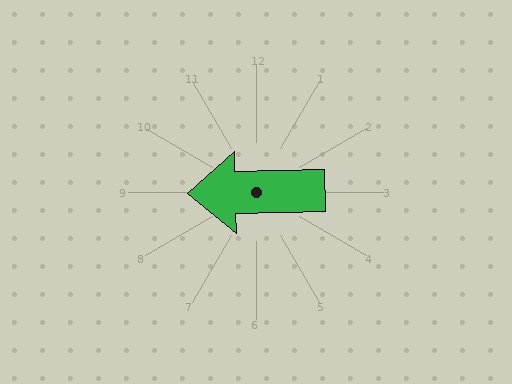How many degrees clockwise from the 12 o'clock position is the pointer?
Approximately 269 degrees.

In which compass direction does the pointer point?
West.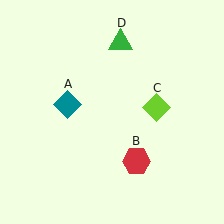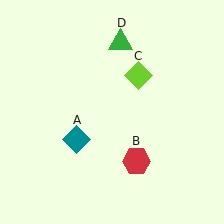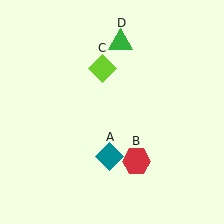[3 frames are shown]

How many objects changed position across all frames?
2 objects changed position: teal diamond (object A), lime diamond (object C).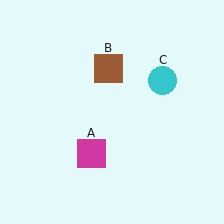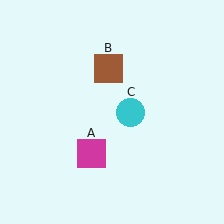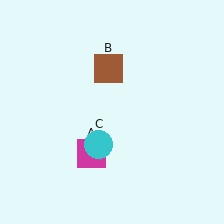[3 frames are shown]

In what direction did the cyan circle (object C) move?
The cyan circle (object C) moved down and to the left.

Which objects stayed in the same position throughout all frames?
Magenta square (object A) and brown square (object B) remained stationary.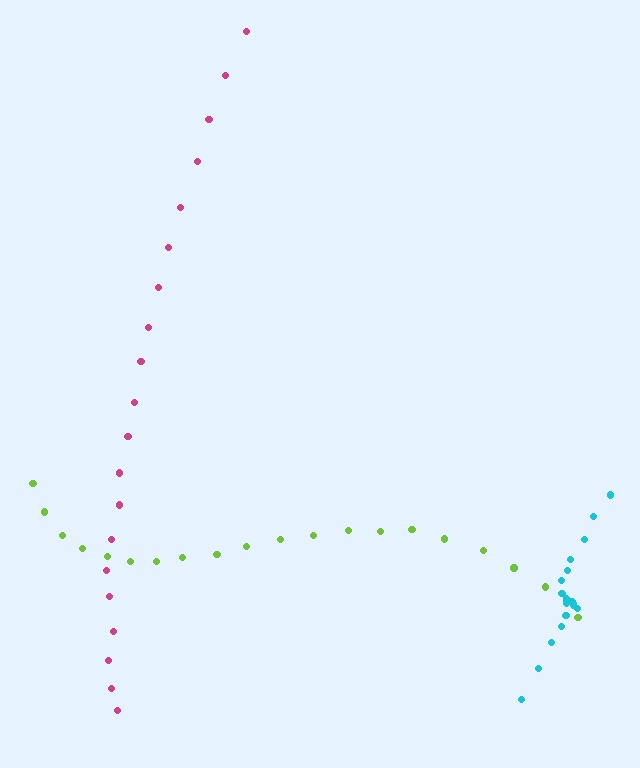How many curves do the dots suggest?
There are 3 distinct paths.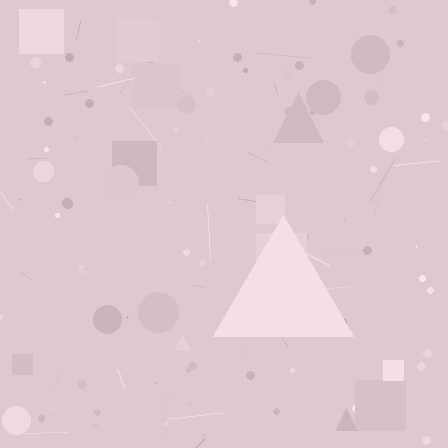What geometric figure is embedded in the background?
A triangle is embedded in the background.